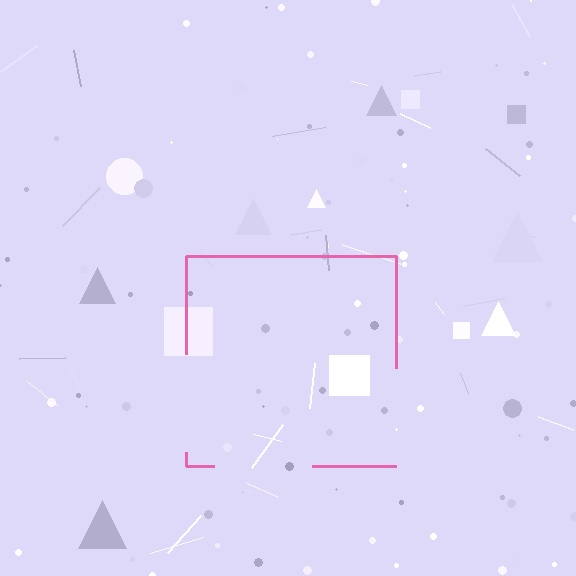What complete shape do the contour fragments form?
The contour fragments form a square.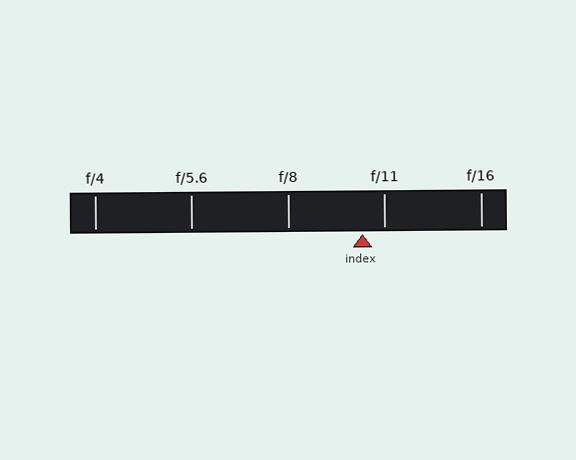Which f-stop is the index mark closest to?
The index mark is closest to f/11.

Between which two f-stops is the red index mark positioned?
The index mark is between f/8 and f/11.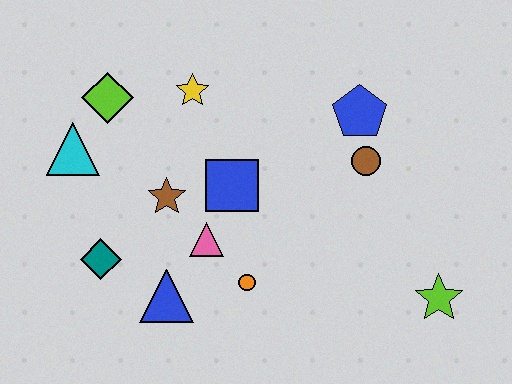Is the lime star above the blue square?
No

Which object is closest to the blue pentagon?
The brown circle is closest to the blue pentagon.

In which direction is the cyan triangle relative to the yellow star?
The cyan triangle is to the left of the yellow star.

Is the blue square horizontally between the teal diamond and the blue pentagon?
Yes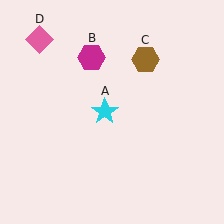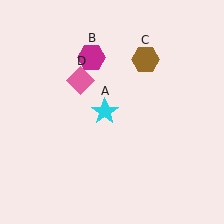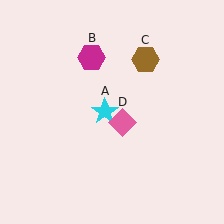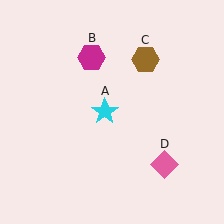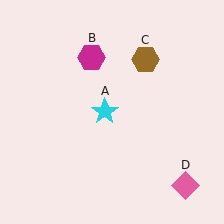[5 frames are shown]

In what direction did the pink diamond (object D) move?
The pink diamond (object D) moved down and to the right.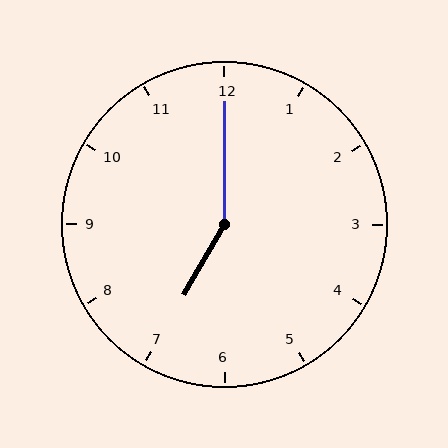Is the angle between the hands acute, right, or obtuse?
It is obtuse.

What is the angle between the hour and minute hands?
Approximately 150 degrees.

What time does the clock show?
7:00.